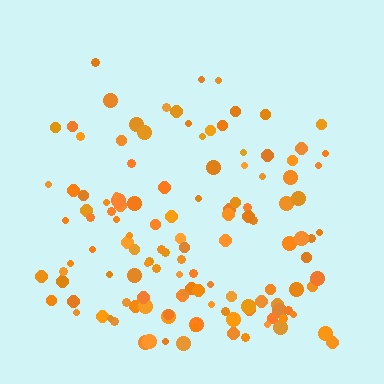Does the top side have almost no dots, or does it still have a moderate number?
Still a moderate number, just noticeably fewer than the bottom.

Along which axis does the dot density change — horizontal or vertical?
Vertical.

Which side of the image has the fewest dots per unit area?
The top.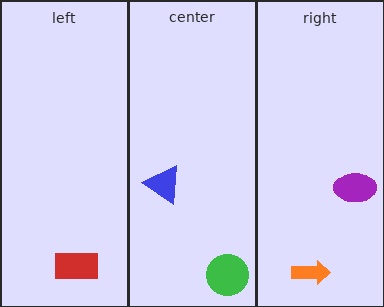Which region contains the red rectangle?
The left region.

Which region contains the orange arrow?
The right region.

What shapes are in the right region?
The purple ellipse, the orange arrow.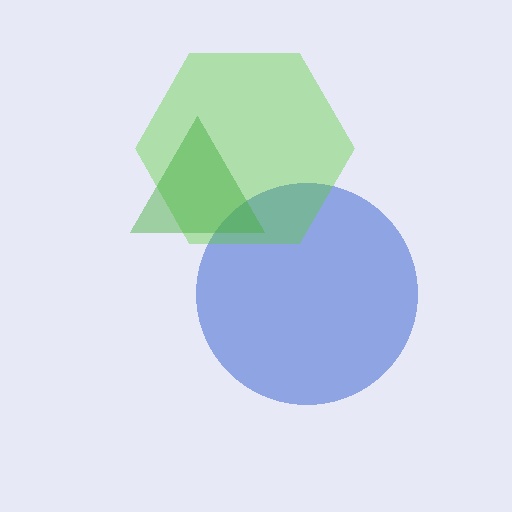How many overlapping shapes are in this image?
There are 3 overlapping shapes in the image.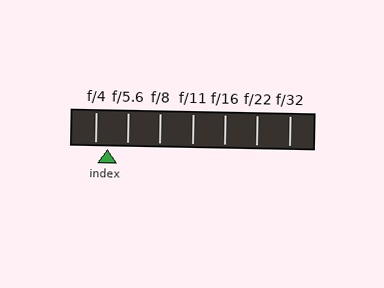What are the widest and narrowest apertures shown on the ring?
The widest aperture shown is f/4 and the narrowest is f/32.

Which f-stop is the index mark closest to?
The index mark is closest to f/4.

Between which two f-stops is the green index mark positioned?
The index mark is between f/4 and f/5.6.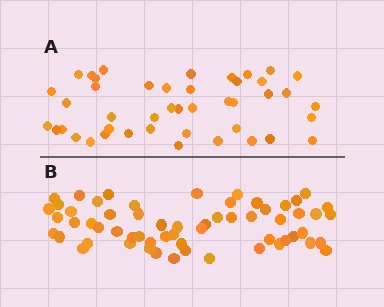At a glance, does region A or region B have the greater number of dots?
Region B (the bottom region) has more dots.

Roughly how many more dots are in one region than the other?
Region B has approximately 15 more dots than region A.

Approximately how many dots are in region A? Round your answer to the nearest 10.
About 40 dots. (The exact count is 44, which rounds to 40.)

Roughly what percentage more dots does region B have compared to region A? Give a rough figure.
About 35% more.